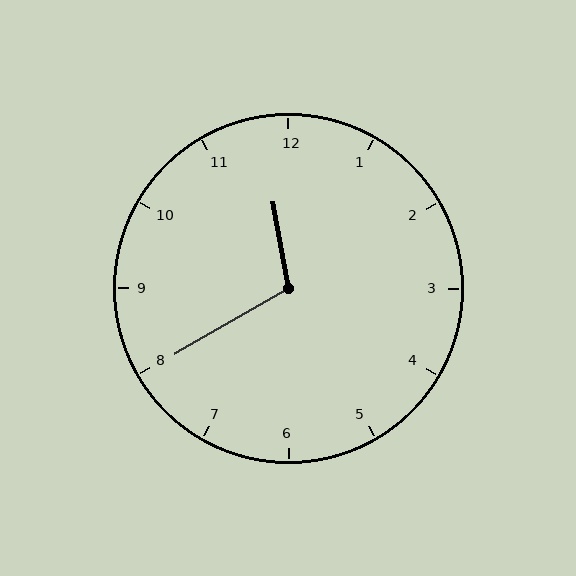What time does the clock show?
11:40.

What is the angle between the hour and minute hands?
Approximately 110 degrees.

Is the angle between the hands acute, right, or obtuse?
It is obtuse.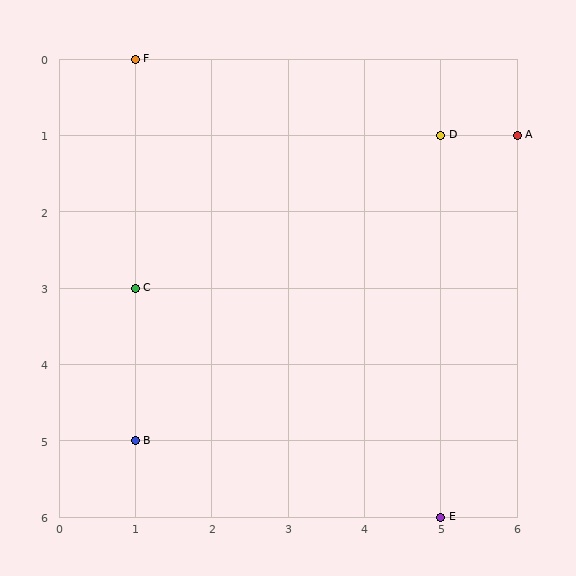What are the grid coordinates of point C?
Point C is at grid coordinates (1, 3).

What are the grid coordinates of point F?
Point F is at grid coordinates (1, 0).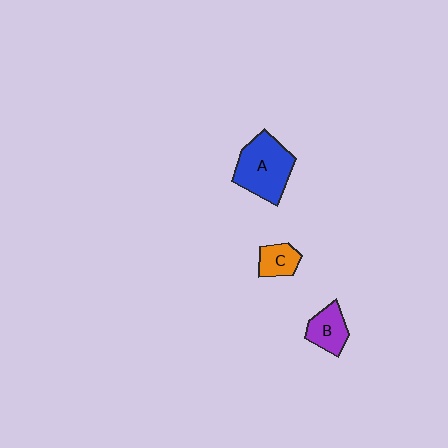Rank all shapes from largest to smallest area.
From largest to smallest: A (blue), B (purple), C (orange).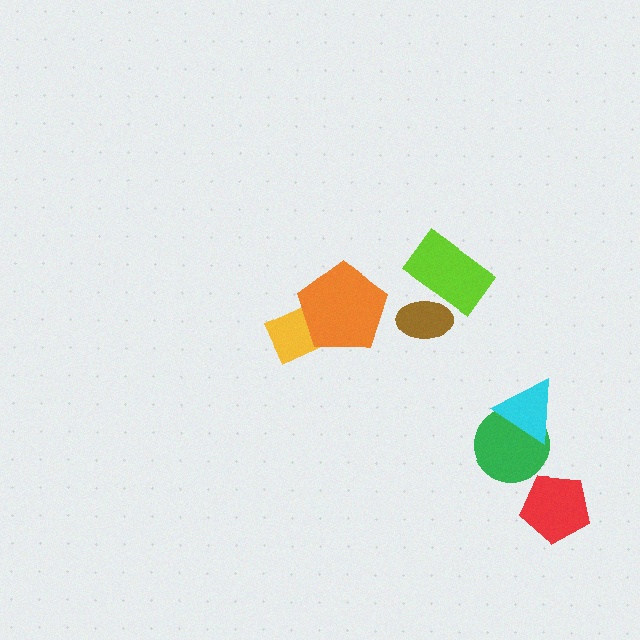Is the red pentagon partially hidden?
No, no other shape covers it.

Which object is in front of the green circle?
The cyan triangle is in front of the green circle.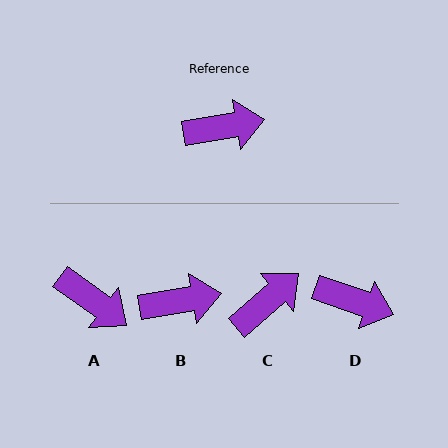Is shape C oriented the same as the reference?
No, it is off by about 32 degrees.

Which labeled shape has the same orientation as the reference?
B.